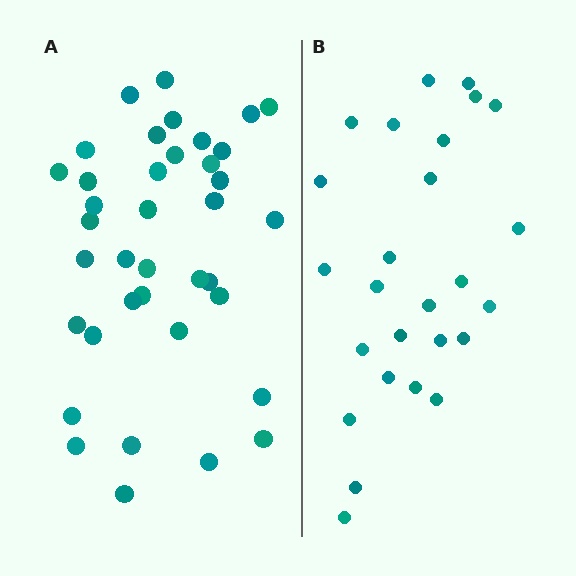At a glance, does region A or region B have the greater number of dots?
Region A (the left region) has more dots.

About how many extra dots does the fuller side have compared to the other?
Region A has roughly 12 or so more dots than region B.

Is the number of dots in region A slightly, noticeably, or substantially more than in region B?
Region A has substantially more. The ratio is roughly 1.5 to 1.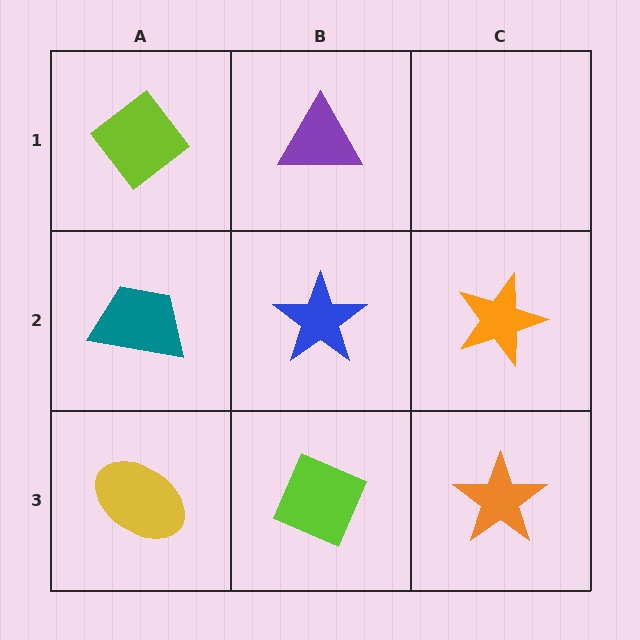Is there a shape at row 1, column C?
No, that cell is empty.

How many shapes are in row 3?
3 shapes.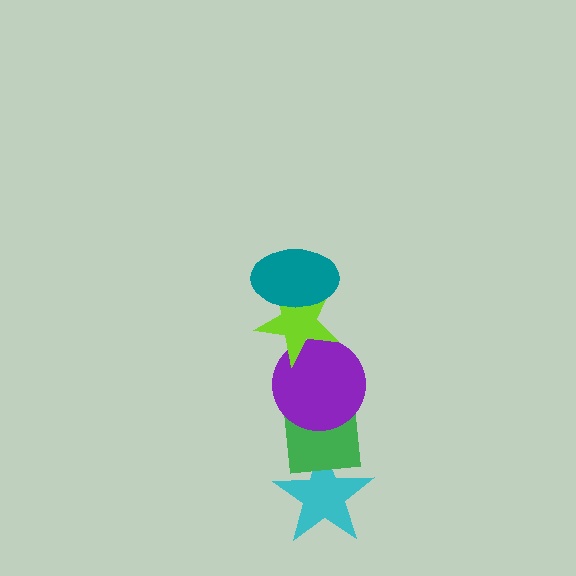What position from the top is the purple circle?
The purple circle is 3rd from the top.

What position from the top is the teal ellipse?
The teal ellipse is 1st from the top.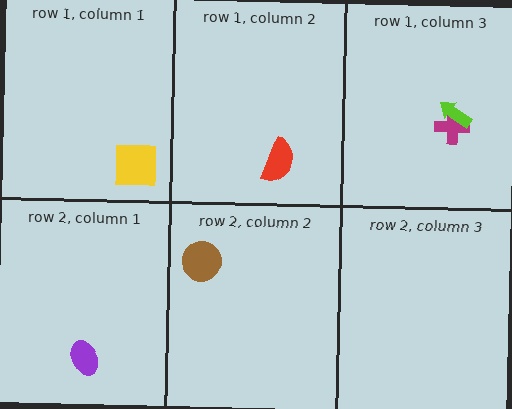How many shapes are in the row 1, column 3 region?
2.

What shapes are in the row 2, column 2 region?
The brown circle.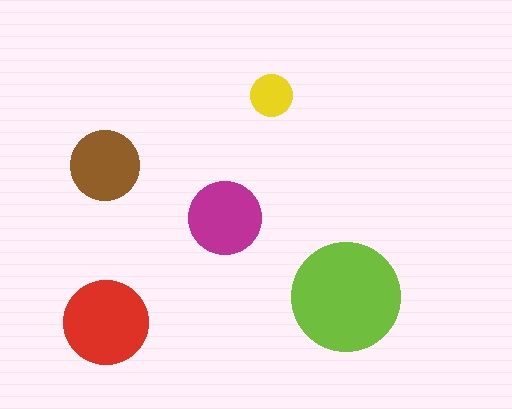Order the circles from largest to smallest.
the lime one, the red one, the magenta one, the brown one, the yellow one.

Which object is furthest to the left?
The brown circle is leftmost.